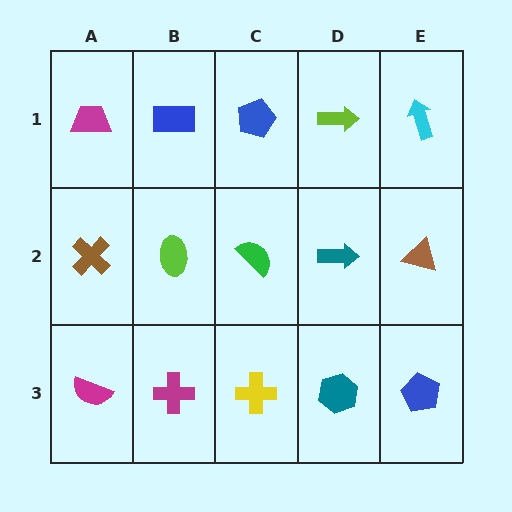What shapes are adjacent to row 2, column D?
A lime arrow (row 1, column D), a teal hexagon (row 3, column D), a green semicircle (row 2, column C), a brown triangle (row 2, column E).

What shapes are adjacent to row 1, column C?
A green semicircle (row 2, column C), a blue rectangle (row 1, column B), a lime arrow (row 1, column D).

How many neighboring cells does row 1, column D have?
3.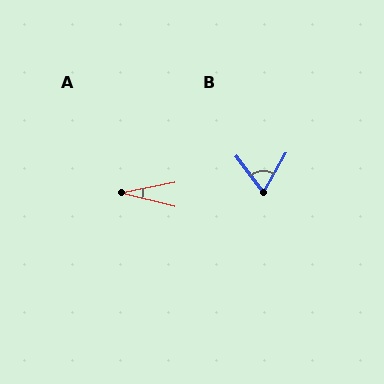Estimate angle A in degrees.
Approximately 26 degrees.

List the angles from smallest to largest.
A (26°), B (68°).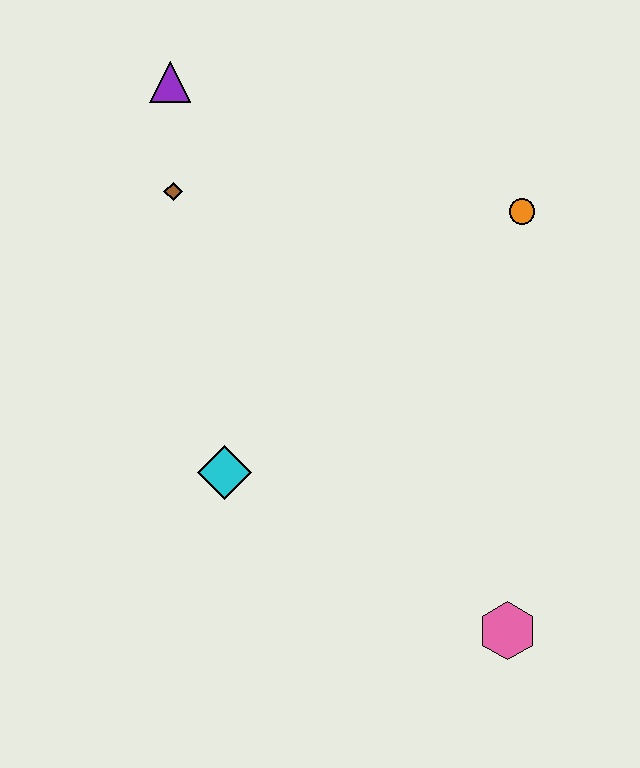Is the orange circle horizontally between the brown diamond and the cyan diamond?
No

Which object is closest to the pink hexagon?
The cyan diamond is closest to the pink hexagon.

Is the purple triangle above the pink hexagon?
Yes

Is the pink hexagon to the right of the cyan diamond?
Yes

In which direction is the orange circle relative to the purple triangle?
The orange circle is to the right of the purple triangle.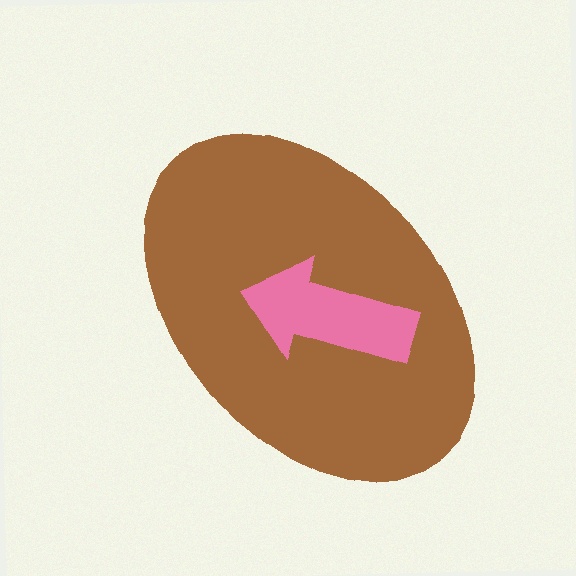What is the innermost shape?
The pink arrow.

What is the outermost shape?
The brown ellipse.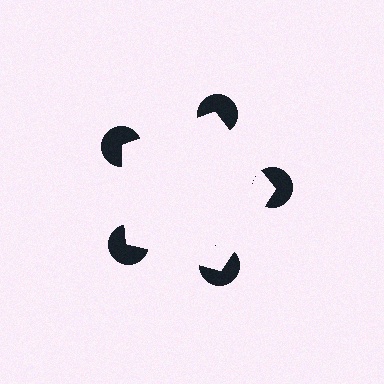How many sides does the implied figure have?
5 sides.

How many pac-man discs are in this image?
There are 5 — one at each vertex of the illusory pentagon.